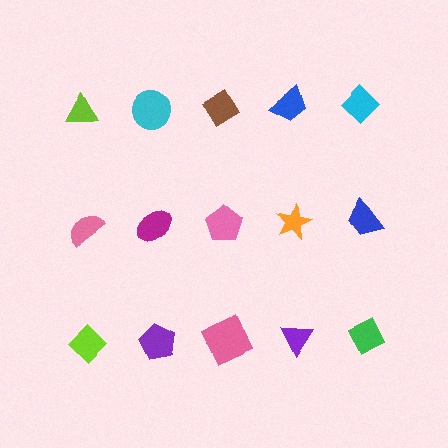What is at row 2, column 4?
An orange star.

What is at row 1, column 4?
A blue trapezoid.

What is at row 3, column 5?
A green diamond.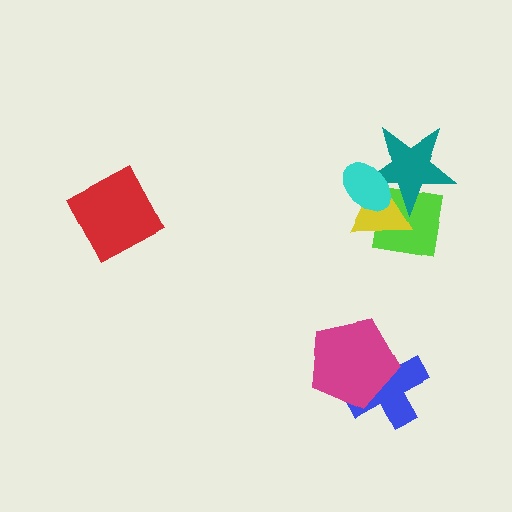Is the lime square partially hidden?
Yes, it is partially covered by another shape.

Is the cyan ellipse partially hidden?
No, no other shape covers it.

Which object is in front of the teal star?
The cyan ellipse is in front of the teal star.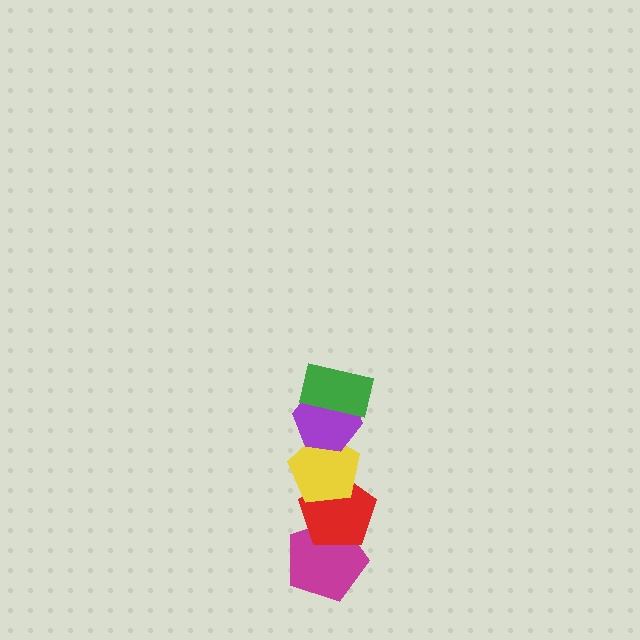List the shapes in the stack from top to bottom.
From top to bottom: the green rectangle, the purple hexagon, the yellow pentagon, the red pentagon, the magenta pentagon.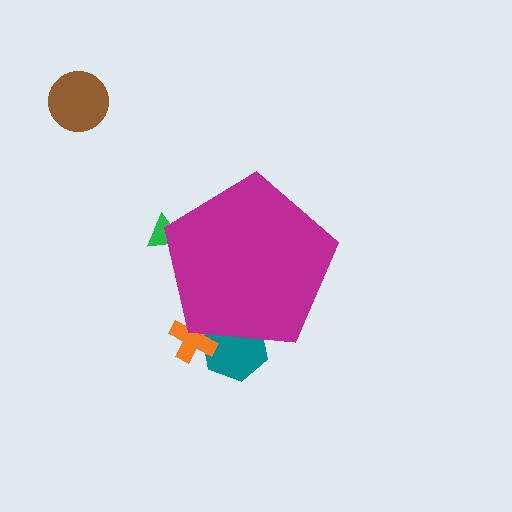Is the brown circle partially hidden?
No, the brown circle is fully visible.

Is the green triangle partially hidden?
Yes, the green triangle is partially hidden behind the magenta pentagon.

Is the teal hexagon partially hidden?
Yes, the teal hexagon is partially hidden behind the magenta pentagon.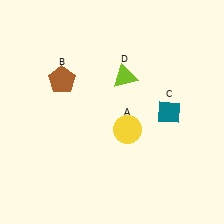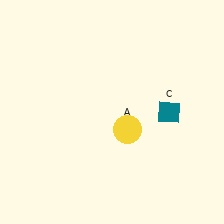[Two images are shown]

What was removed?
The brown pentagon (B), the lime triangle (D) were removed in Image 2.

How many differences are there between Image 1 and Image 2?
There are 2 differences between the two images.